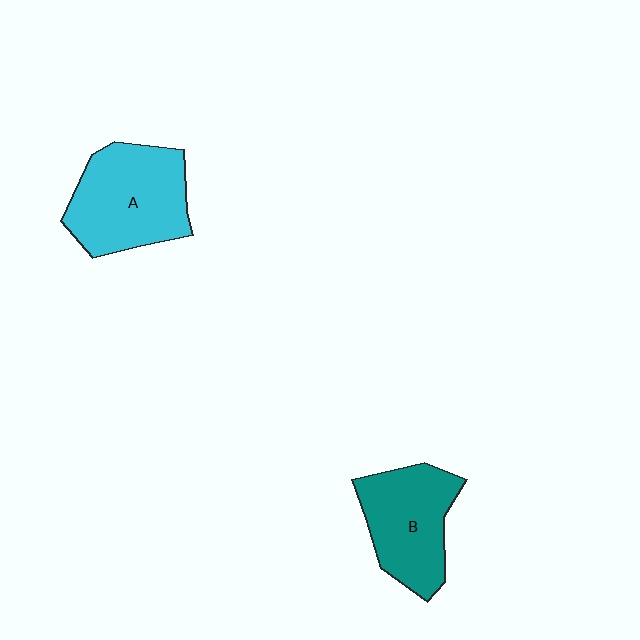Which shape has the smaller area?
Shape B (teal).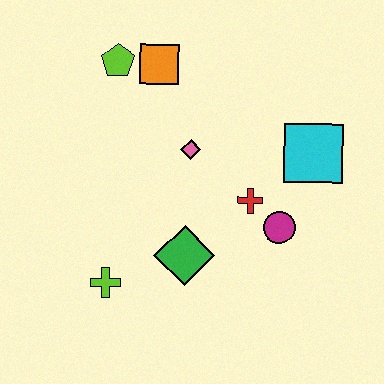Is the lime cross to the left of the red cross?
Yes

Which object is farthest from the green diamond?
The lime pentagon is farthest from the green diamond.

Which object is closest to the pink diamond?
The red cross is closest to the pink diamond.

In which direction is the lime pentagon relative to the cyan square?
The lime pentagon is to the left of the cyan square.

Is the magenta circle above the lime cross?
Yes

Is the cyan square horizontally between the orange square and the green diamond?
No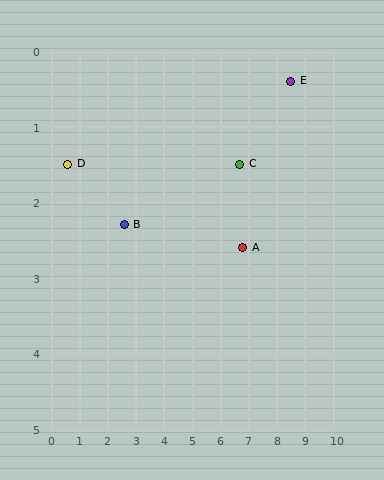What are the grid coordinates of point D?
Point D is at approximately (0.6, 1.5).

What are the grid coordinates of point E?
Point E is at approximately (8.5, 0.4).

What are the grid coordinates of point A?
Point A is at approximately (6.8, 2.6).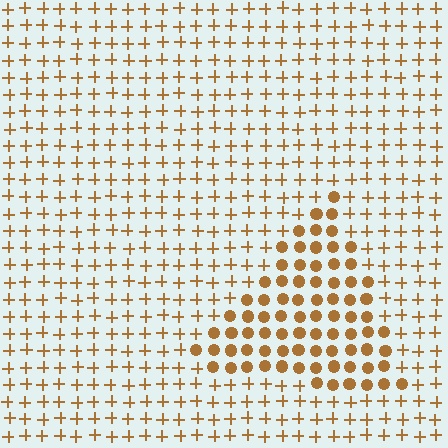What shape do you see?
I see a triangle.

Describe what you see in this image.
The image is filled with small brown elements arranged in a uniform grid. A triangle-shaped region contains circles, while the surrounding area contains plus signs. The boundary is defined purely by the change in element shape.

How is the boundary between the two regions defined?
The boundary is defined by a change in element shape: circles inside vs. plus signs outside. All elements share the same color and spacing.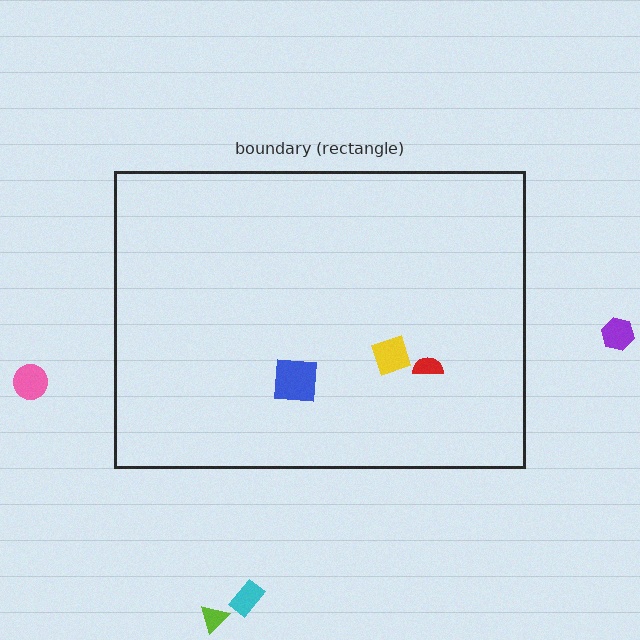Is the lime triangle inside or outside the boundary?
Outside.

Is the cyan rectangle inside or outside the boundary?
Outside.